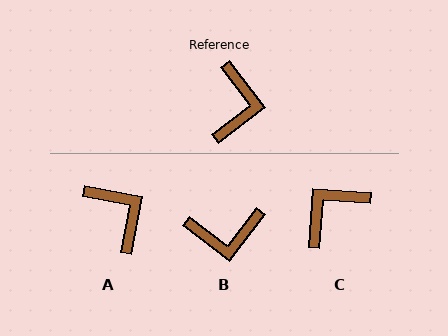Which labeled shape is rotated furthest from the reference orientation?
C, about 139 degrees away.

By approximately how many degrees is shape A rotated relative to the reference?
Approximately 42 degrees counter-clockwise.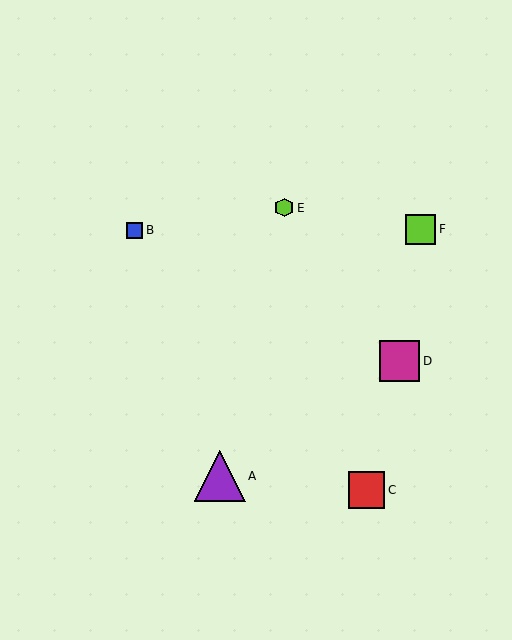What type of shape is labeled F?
Shape F is a lime square.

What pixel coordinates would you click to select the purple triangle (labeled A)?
Click at (220, 476) to select the purple triangle A.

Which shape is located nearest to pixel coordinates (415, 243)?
The lime square (labeled F) at (421, 229) is nearest to that location.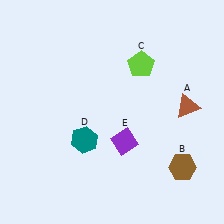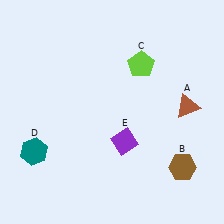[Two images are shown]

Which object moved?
The teal hexagon (D) moved left.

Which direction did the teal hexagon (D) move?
The teal hexagon (D) moved left.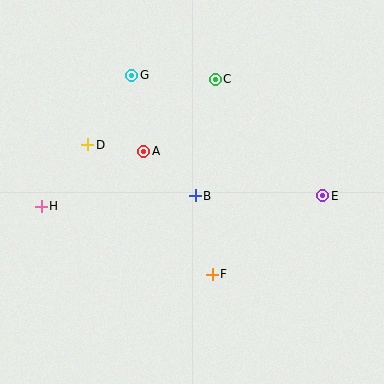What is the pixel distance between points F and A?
The distance between F and A is 141 pixels.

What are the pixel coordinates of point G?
Point G is at (132, 75).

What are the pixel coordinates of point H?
Point H is at (41, 206).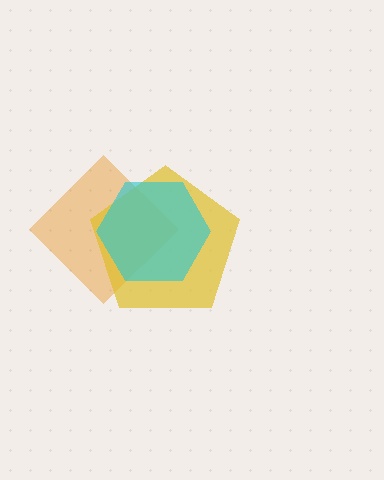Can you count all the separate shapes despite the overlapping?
Yes, there are 3 separate shapes.